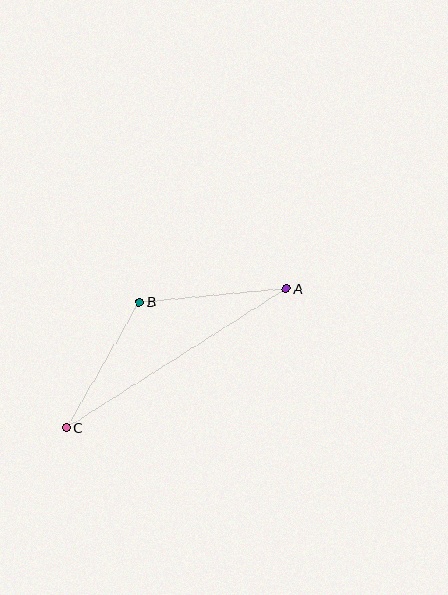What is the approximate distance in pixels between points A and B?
The distance between A and B is approximately 148 pixels.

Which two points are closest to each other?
Points B and C are closest to each other.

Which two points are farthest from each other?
Points A and C are farthest from each other.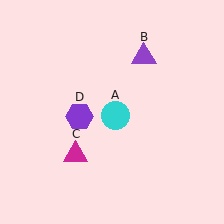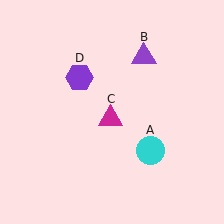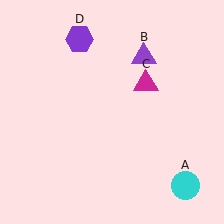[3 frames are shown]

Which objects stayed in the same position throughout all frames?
Purple triangle (object B) remained stationary.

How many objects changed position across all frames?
3 objects changed position: cyan circle (object A), magenta triangle (object C), purple hexagon (object D).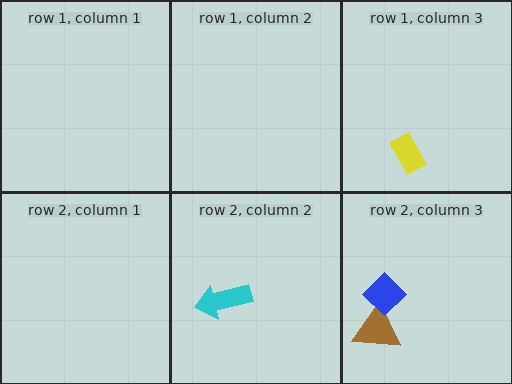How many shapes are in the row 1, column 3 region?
1.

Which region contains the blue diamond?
The row 2, column 3 region.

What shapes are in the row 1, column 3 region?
The yellow rectangle.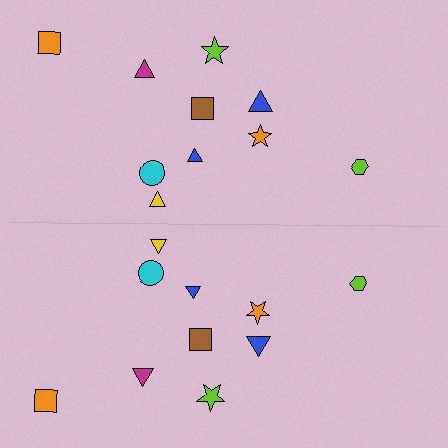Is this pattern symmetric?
Yes, this pattern has bilateral (reflection) symmetry.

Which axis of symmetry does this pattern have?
The pattern has a horizontal axis of symmetry running through the center of the image.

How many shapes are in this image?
There are 20 shapes in this image.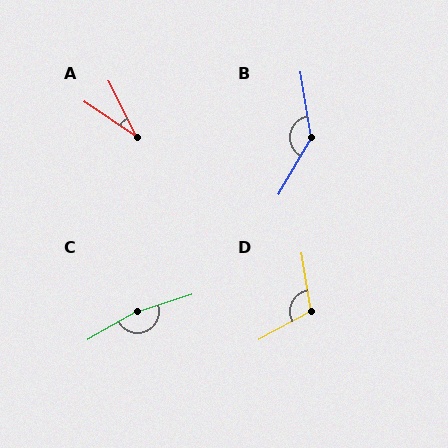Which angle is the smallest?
A, at approximately 29 degrees.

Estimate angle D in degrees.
Approximately 109 degrees.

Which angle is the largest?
C, at approximately 169 degrees.